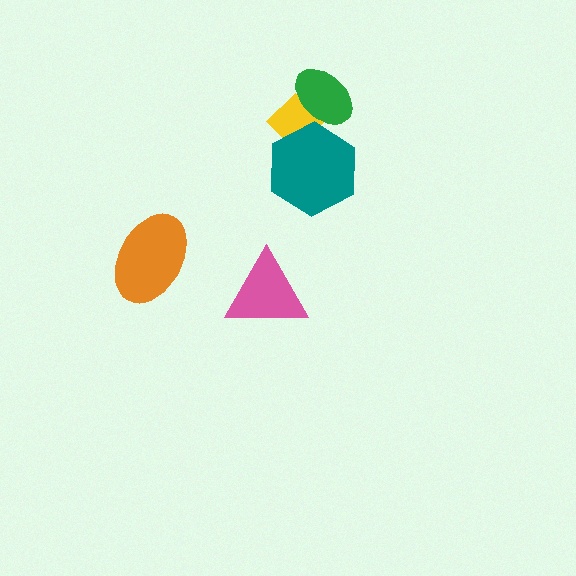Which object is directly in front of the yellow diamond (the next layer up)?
The green ellipse is directly in front of the yellow diamond.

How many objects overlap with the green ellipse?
1 object overlaps with the green ellipse.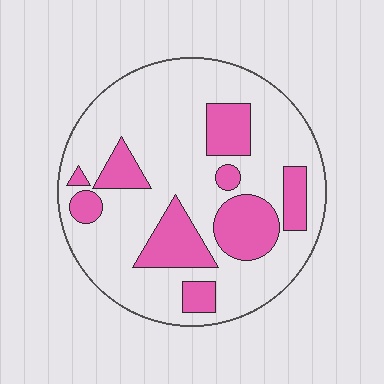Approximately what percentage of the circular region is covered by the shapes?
Approximately 25%.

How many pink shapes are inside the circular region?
9.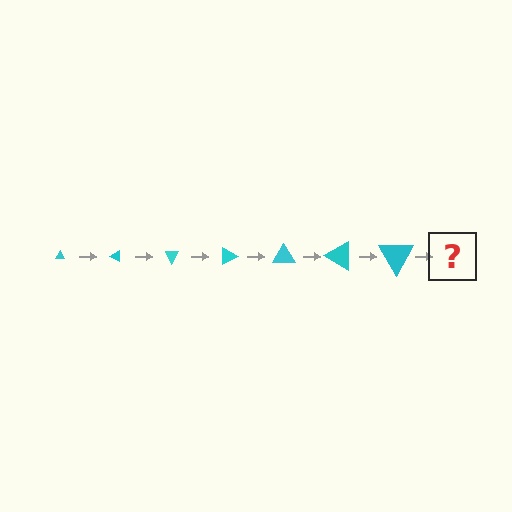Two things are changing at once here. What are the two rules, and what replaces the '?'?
The two rules are that the triangle grows larger each step and it rotates 30 degrees each step. The '?' should be a triangle, larger than the previous one and rotated 210 degrees from the start.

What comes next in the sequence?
The next element should be a triangle, larger than the previous one and rotated 210 degrees from the start.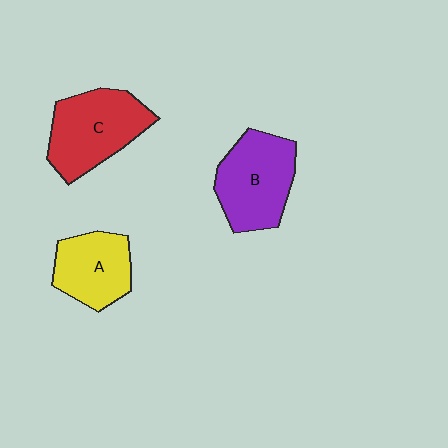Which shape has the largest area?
Shape C (red).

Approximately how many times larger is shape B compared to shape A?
Approximately 1.3 times.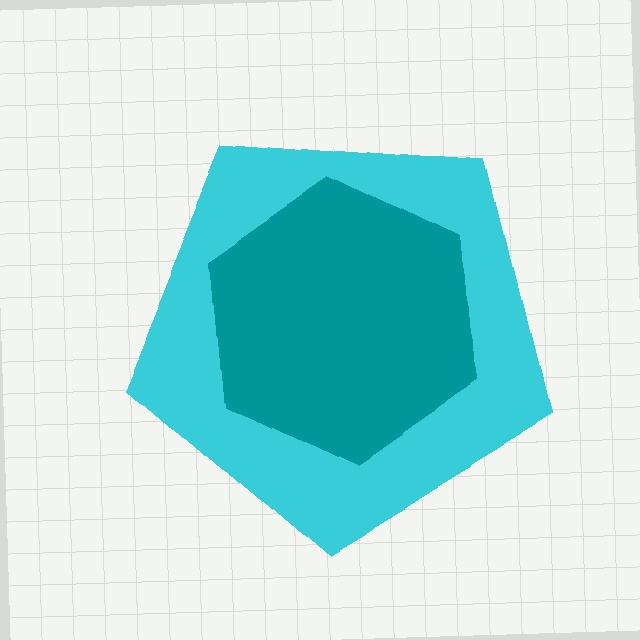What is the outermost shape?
The cyan pentagon.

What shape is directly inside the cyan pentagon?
The teal hexagon.